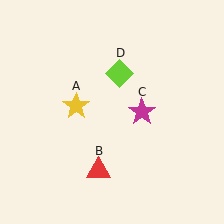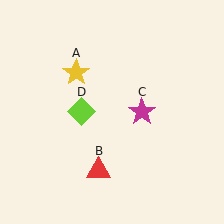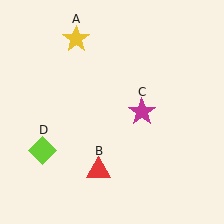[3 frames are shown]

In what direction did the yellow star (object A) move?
The yellow star (object A) moved up.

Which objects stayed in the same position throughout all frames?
Red triangle (object B) and magenta star (object C) remained stationary.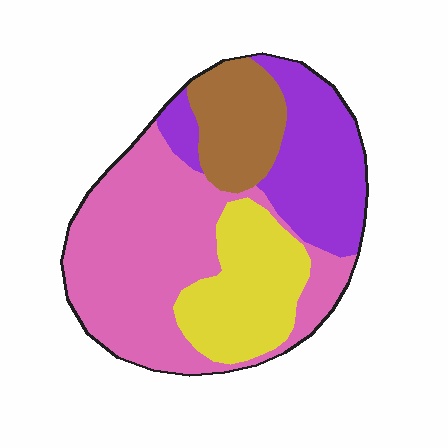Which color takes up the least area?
Brown, at roughly 15%.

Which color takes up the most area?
Pink, at roughly 45%.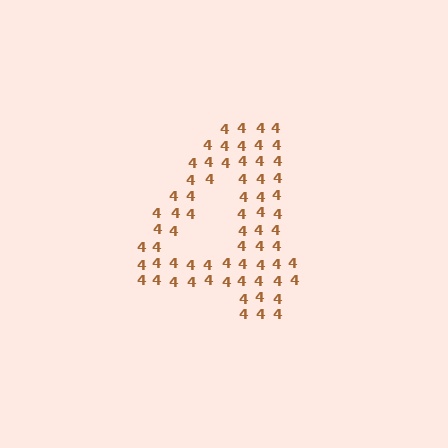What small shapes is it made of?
It is made of small digit 4's.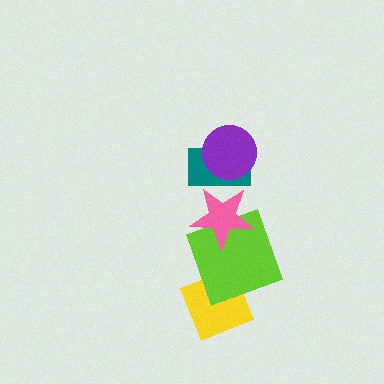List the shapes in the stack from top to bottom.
From top to bottom: the purple circle, the teal rectangle, the pink star, the lime square, the yellow diamond.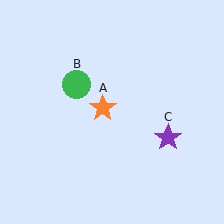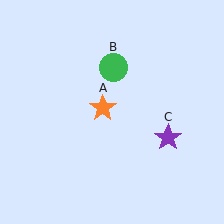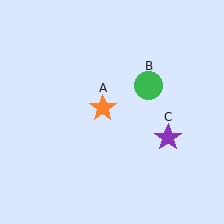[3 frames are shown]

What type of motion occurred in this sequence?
The green circle (object B) rotated clockwise around the center of the scene.